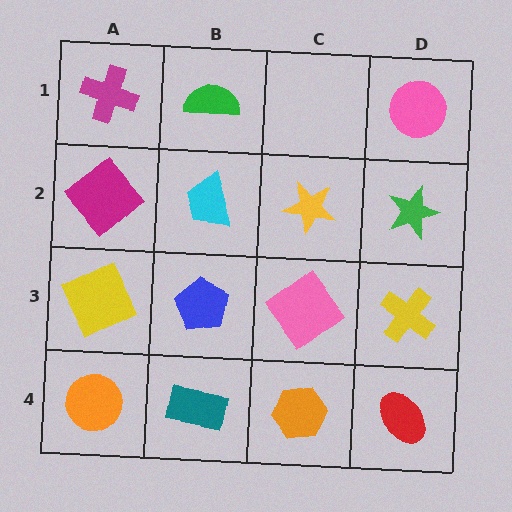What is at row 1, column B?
A green semicircle.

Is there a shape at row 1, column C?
No, that cell is empty.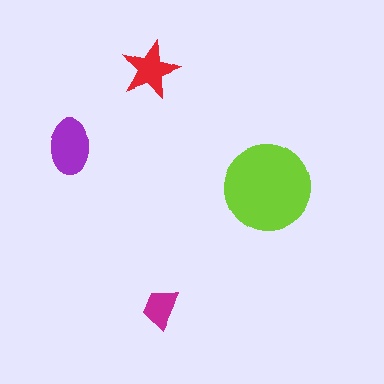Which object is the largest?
The lime circle.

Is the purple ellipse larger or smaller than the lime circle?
Smaller.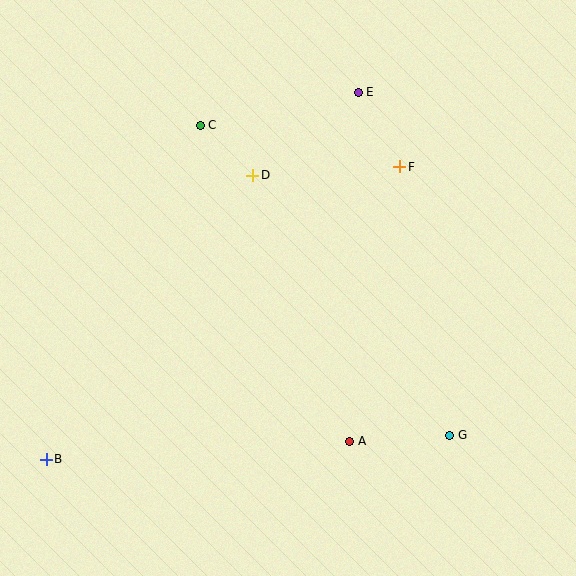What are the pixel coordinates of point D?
Point D is at (253, 175).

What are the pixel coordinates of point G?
Point G is at (450, 435).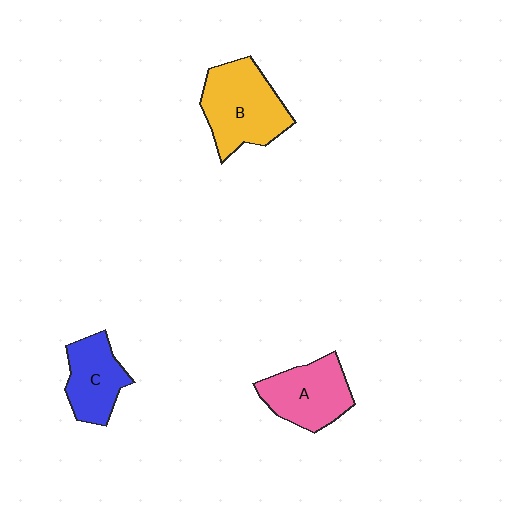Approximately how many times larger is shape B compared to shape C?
Approximately 1.4 times.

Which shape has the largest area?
Shape B (yellow).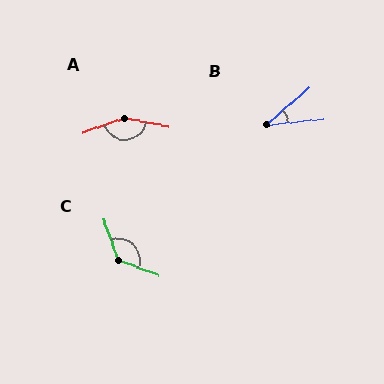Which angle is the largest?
A, at approximately 151 degrees.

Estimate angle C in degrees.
Approximately 130 degrees.